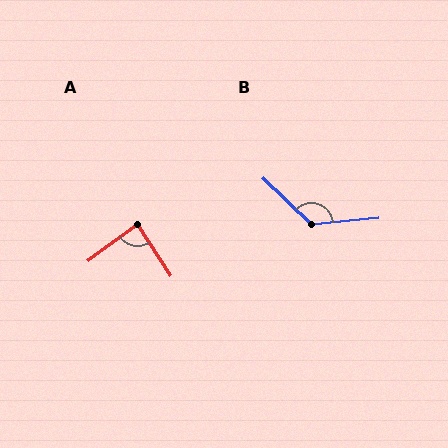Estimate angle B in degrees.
Approximately 131 degrees.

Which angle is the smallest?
A, at approximately 87 degrees.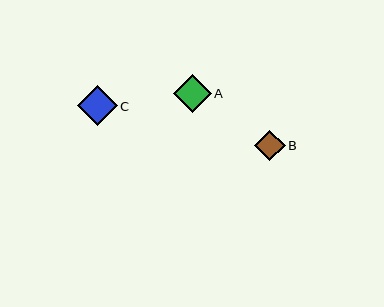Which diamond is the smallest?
Diamond B is the smallest with a size of approximately 30 pixels.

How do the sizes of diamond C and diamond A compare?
Diamond C and diamond A are approximately the same size.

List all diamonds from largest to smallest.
From largest to smallest: C, A, B.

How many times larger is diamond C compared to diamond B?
Diamond C is approximately 1.3 times the size of diamond B.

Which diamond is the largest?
Diamond C is the largest with a size of approximately 40 pixels.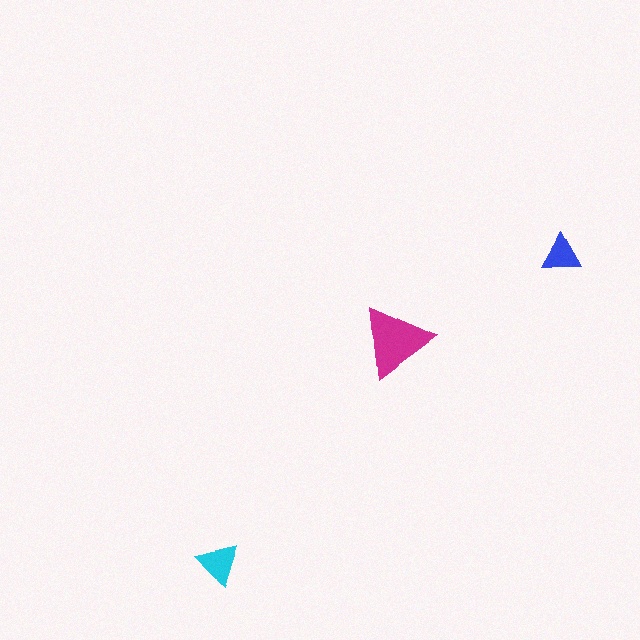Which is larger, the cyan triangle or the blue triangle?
The cyan one.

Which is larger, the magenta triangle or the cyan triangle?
The magenta one.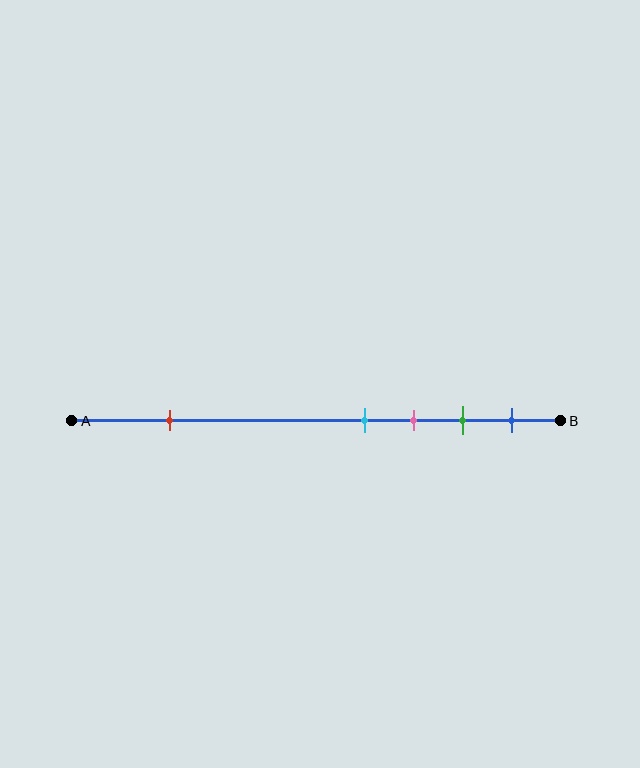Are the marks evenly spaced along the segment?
No, the marks are not evenly spaced.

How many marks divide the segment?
There are 5 marks dividing the segment.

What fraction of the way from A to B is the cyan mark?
The cyan mark is approximately 60% (0.6) of the way from A to B.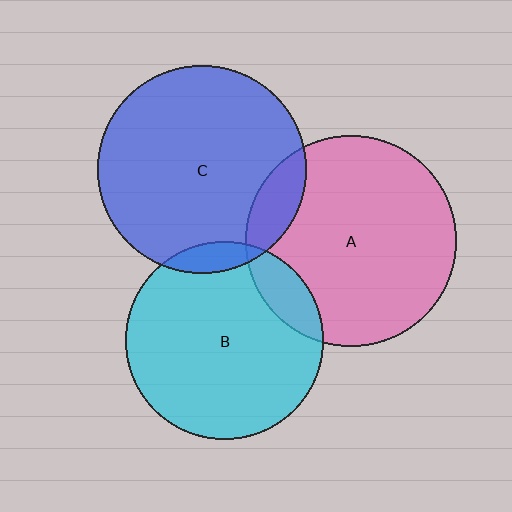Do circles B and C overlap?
Yes.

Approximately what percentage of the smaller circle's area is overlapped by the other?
Approximately 5%.